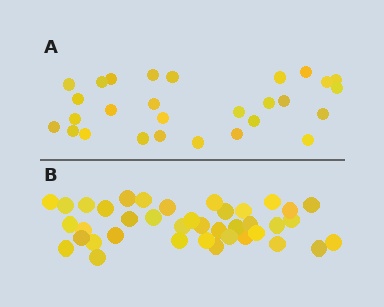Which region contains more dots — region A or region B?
Region B (the bottom region) has more dots.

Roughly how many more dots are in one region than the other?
Region B has roughly 12 or so more dots than region A.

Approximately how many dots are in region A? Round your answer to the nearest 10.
About 30 dots. (The exact count is 28, which rounds to 30.)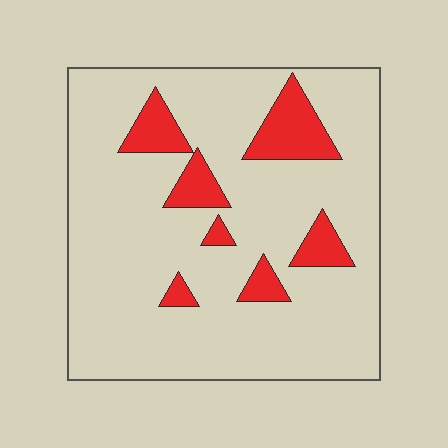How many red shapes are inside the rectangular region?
7.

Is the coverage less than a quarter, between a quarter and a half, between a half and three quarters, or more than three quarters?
Less than a quarter.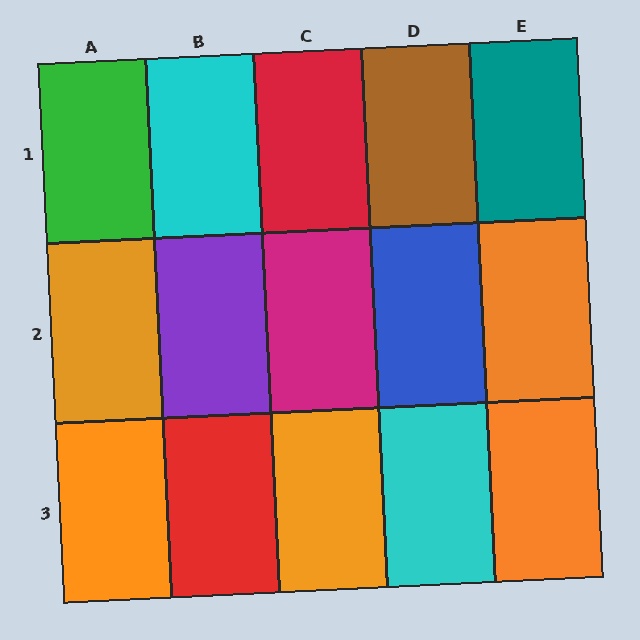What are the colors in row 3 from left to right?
Orange, red, orange, cyan, orange.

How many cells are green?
1 cell is green.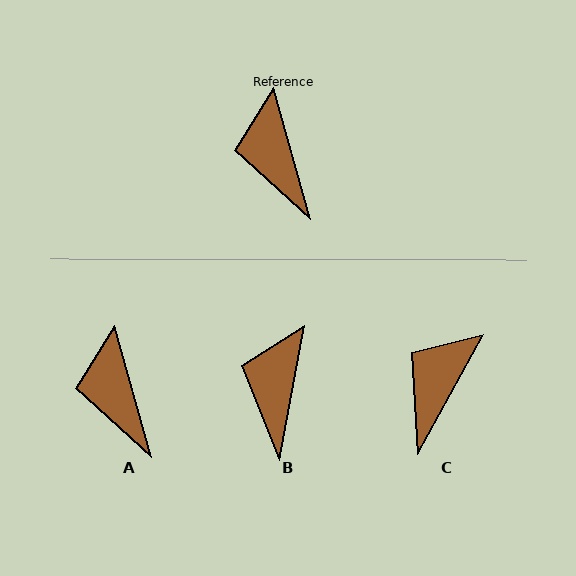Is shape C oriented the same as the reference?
No, it is off by about 44 degrees.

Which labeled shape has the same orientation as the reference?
A.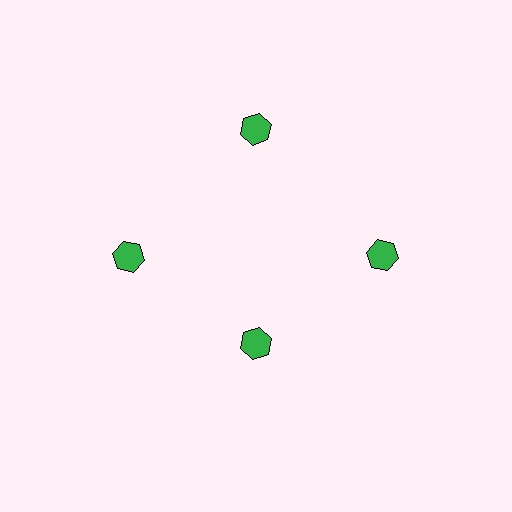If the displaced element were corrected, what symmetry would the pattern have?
It would have 4-fold rotational symmetry — the pattern would map onto itself every 90 degrees.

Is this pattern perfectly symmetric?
No. The 4 green hexagons are arranged in a ring, but one element near the 6 o'clock position is pulled inward toward the center, breaking the 4-fold rotational symmetry.